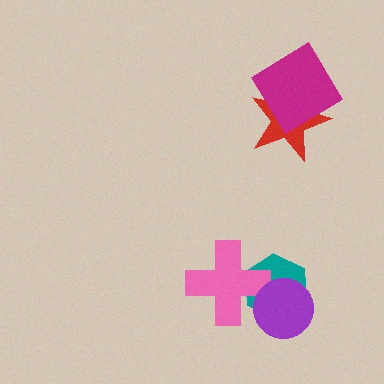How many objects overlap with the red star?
1 object overlaps with the red star.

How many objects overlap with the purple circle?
2 objects overlap with the purple circle.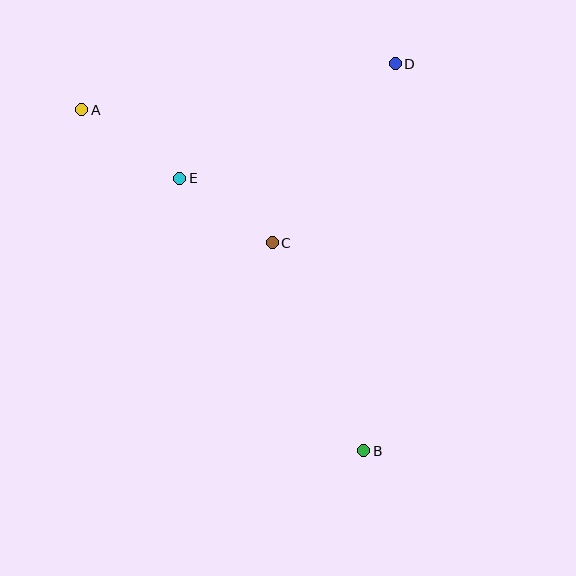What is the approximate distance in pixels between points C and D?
The distance between C and D is approximately 217 pixels.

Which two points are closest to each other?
Points C and E are closest to each other.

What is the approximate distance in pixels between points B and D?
The distance between B and D is approximately 389 pixels.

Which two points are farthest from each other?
Points A and B are farthest from each other.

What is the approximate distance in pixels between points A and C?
The distance between A and C is approximately 232 pixels.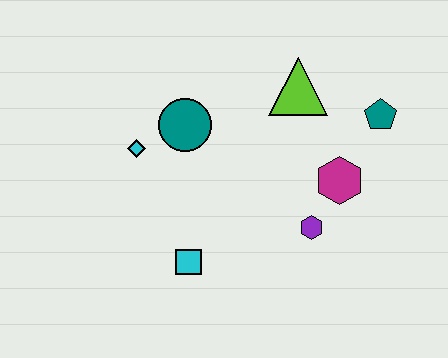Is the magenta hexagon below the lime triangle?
Yes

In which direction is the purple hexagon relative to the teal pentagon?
The purple hexagon is below the teal pentagon.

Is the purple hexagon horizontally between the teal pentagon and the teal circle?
Yes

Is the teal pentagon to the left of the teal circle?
No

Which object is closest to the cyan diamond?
The teal circle is closest to the cyan diamond.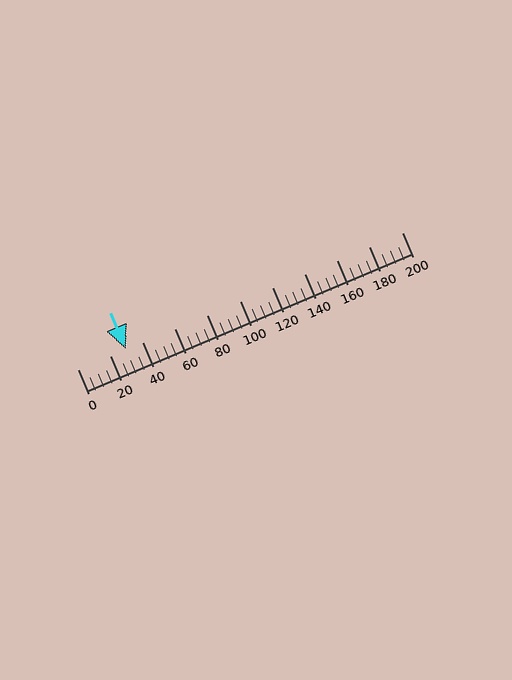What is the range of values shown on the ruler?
The ruler shows values from 0 to 200.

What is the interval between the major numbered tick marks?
The major tick marks are spaced 20 units apart.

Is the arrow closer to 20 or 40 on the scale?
The arrow is closer to 40.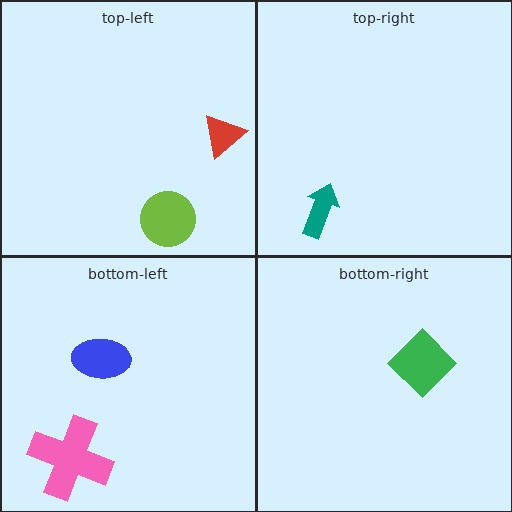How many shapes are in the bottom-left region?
2.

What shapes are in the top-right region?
The teal arrow.